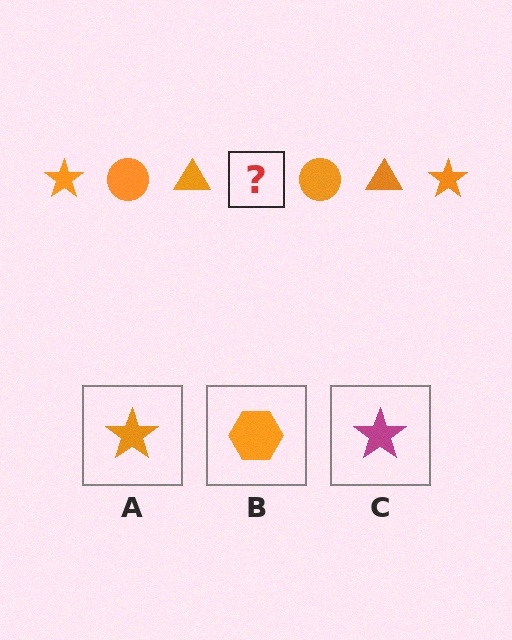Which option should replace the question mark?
Option A.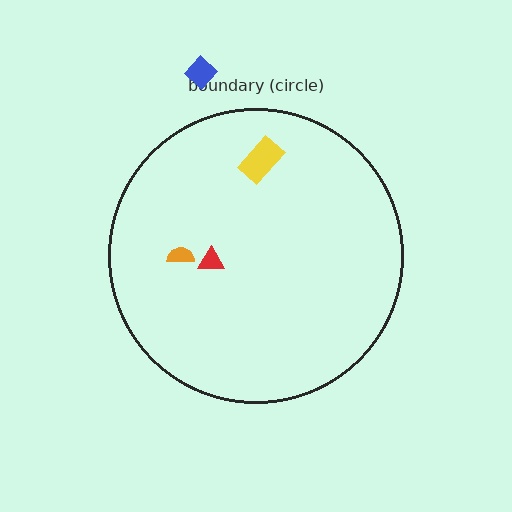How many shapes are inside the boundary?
3 inside, 1 outside.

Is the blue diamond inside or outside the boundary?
Outside.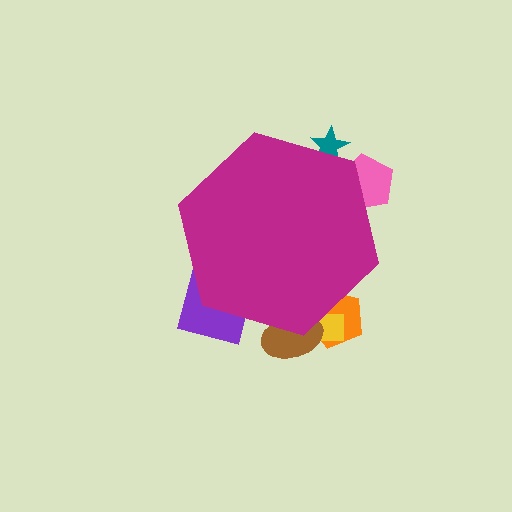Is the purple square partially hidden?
Yes, the purple square is partially hidden behind the magenta hexagon.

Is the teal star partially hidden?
Yes, the teal star is partially hidden behind the magenta hexagon.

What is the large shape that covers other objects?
A magenta hexagon.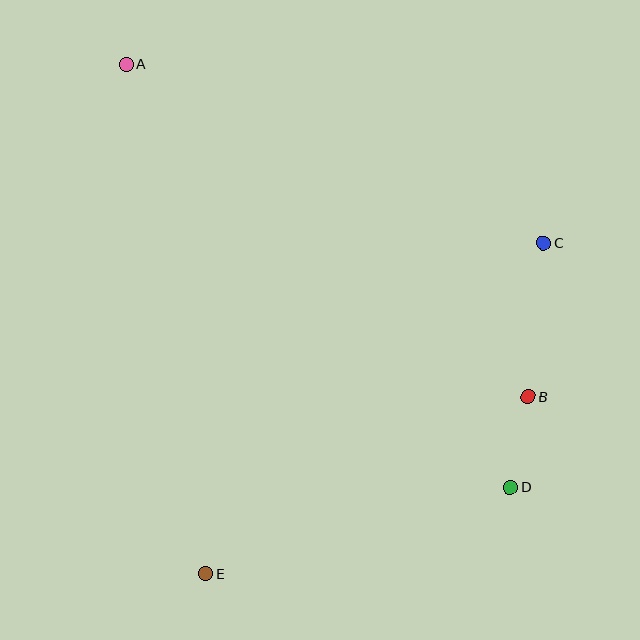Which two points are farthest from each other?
Points A and D are farthest from each other.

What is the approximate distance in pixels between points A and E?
The distance between A and E is approximately 515 pixels.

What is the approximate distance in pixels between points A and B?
The distance between A and B is approximately 521 pixels.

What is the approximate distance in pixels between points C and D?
The distance between C and D is approximately 247 pixels.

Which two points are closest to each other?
Points B and D are closest to each other.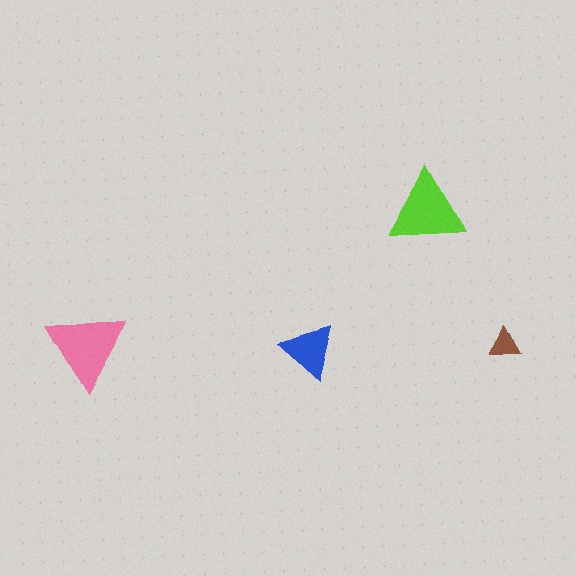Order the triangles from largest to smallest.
the pink one, the lime one, the blue one, the brown one.